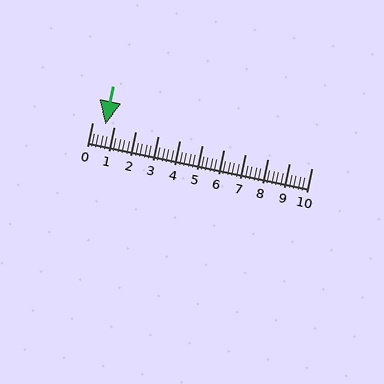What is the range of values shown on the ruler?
The ruler shows values from 0 to 10.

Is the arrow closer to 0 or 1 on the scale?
The arrow is closer to 1.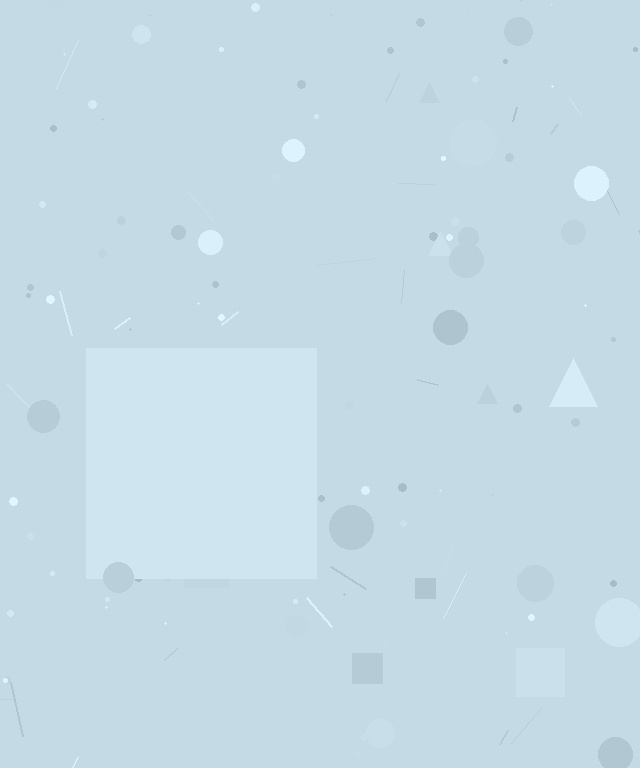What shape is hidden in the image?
A square is hidden in the image.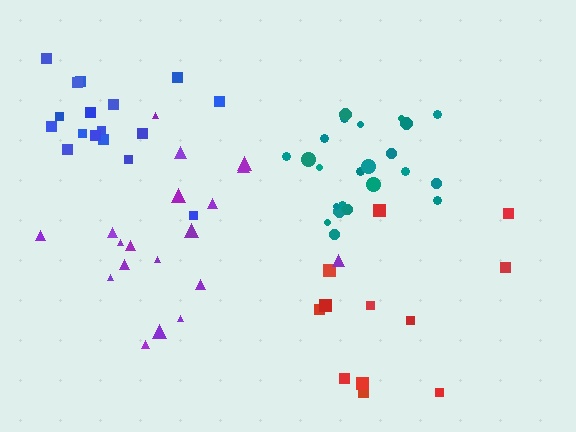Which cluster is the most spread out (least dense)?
Red.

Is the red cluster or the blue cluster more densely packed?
Blue.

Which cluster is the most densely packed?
Teal.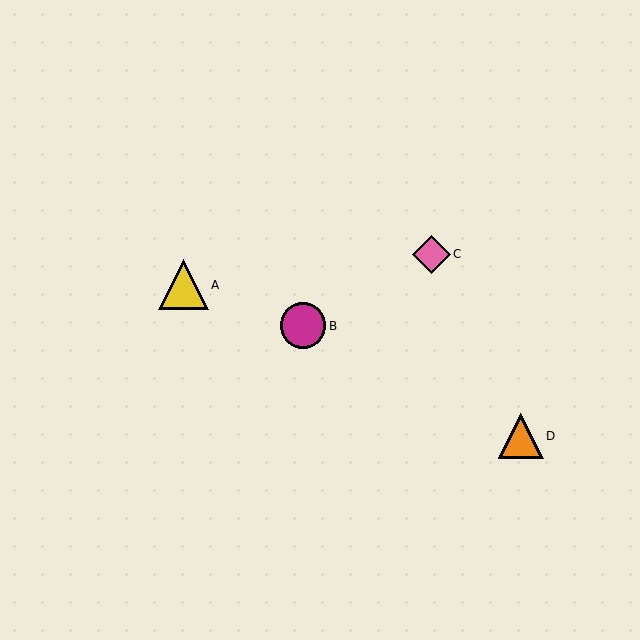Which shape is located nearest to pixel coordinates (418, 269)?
The pink diamond (labeled C) at (432, 254) is nearest to that location.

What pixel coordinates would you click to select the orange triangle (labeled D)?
Click at (521, 436) to select the orange triangle D.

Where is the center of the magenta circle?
The center of the magenta circle is at (303, 326).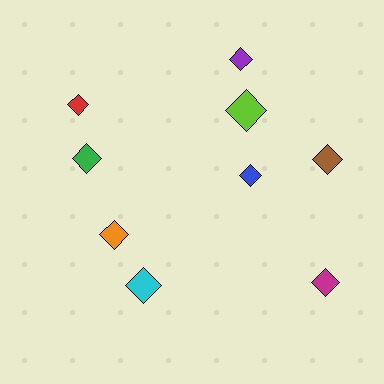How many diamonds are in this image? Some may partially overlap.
There are 9 diamonds.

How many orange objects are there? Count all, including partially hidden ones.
There is 1 orange object.